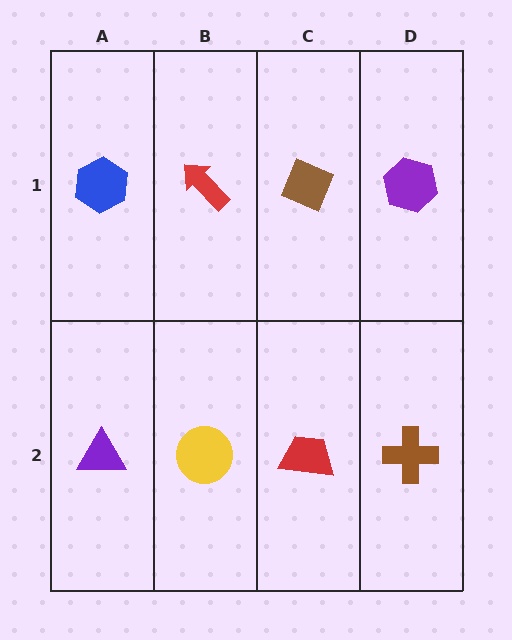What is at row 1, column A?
A blue hexagon.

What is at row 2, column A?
A purple triangle.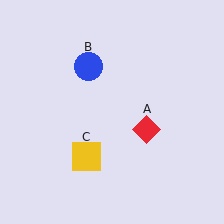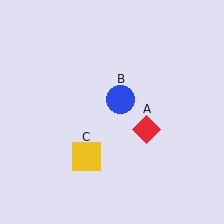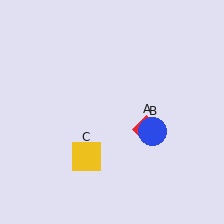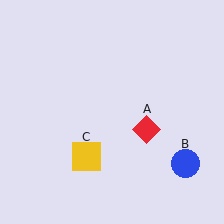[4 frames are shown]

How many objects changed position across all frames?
1 object changed position: blue circle (object B).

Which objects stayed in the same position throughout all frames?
Red diamond (object A) and yellow square (object C) remained stationary.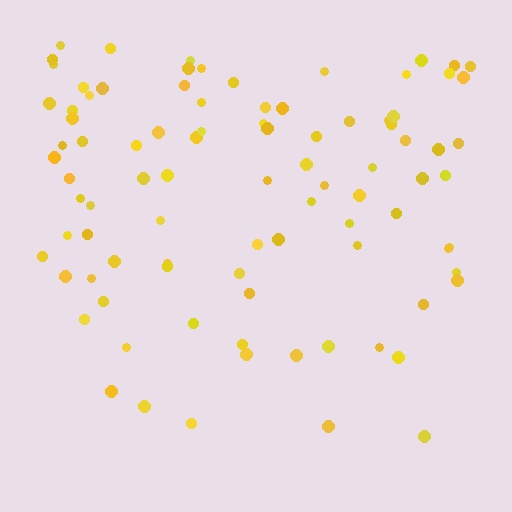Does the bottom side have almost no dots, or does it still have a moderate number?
Still a moderate number, just noticeably fewer than the top.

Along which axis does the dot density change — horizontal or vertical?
Vertical.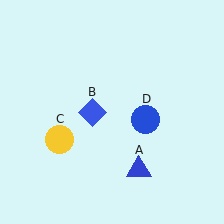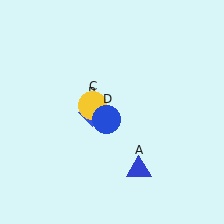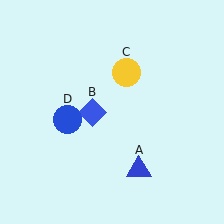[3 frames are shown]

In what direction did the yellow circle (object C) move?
The yellow circle (object C) moved up and to the right.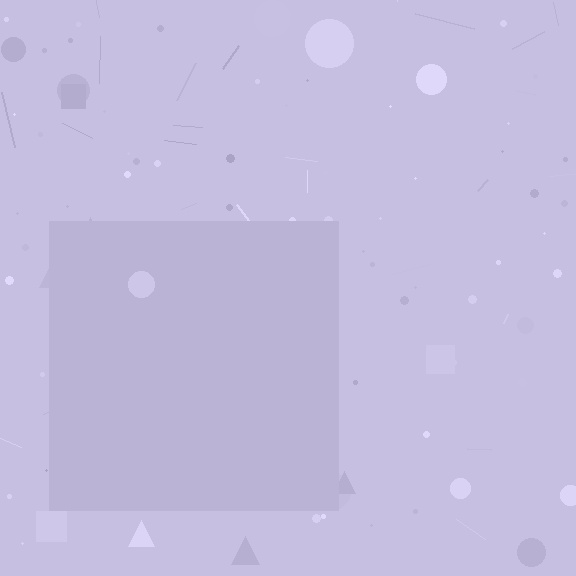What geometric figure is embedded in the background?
A square is embedded in the background.